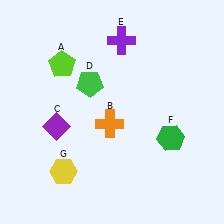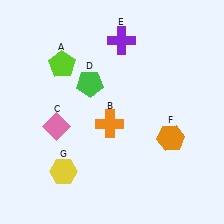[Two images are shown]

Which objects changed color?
C changed from purple to pink. F changed from green to orange.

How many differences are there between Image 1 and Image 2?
There are 2 differences between the two images.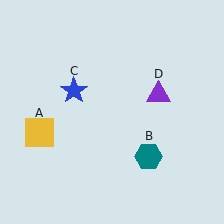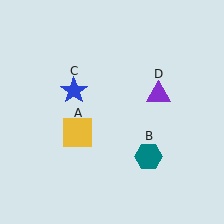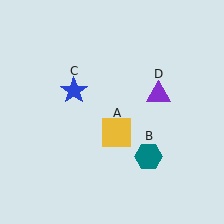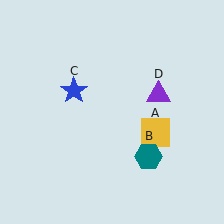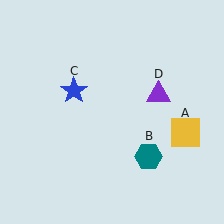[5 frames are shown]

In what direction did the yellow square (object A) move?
The yellow square (object A) moved right.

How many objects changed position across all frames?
1 object changed position: yellow square (object A).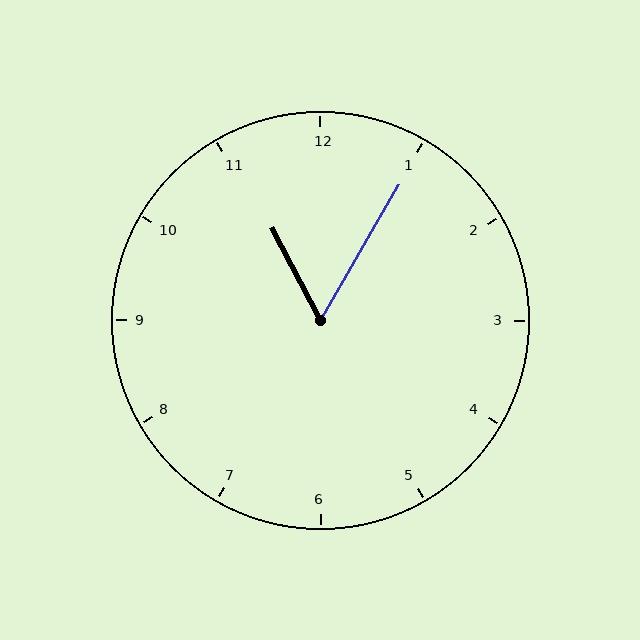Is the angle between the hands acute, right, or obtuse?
It is acute.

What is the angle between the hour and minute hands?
Approximately 58 degrees.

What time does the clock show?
11:05.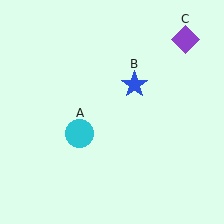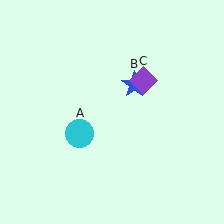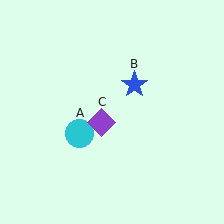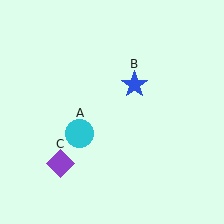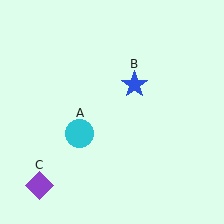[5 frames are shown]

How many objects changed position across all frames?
1 object changed position: purple diamond (object C).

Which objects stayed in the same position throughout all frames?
Cyan circle (object A) and blue star (object B) remained stationary.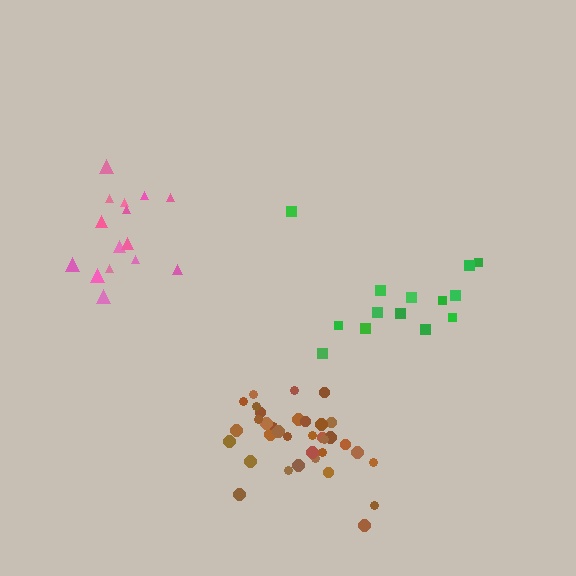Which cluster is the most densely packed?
Brown.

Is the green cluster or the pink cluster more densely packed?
Pink.